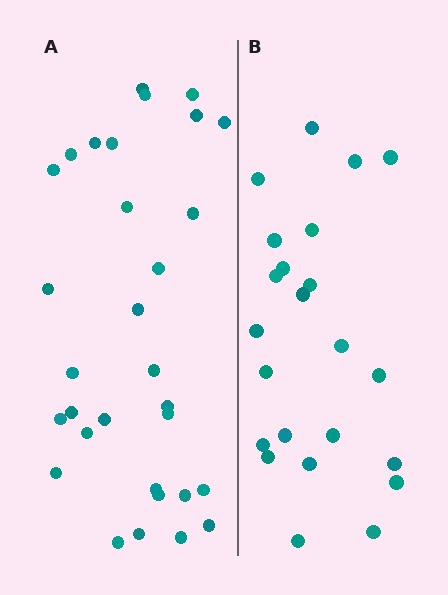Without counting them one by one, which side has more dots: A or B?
Region A (the left region) has more dots.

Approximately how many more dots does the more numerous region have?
Region A has roughly 8 or so more dots than region B.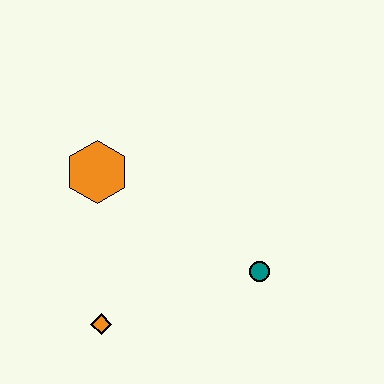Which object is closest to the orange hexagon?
The orange diamond is closest to the orange hexagon.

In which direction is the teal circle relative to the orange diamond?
The teal circle is to the right of the orange diamond.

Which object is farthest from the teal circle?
The orange hexagon is farthest from the teal circle.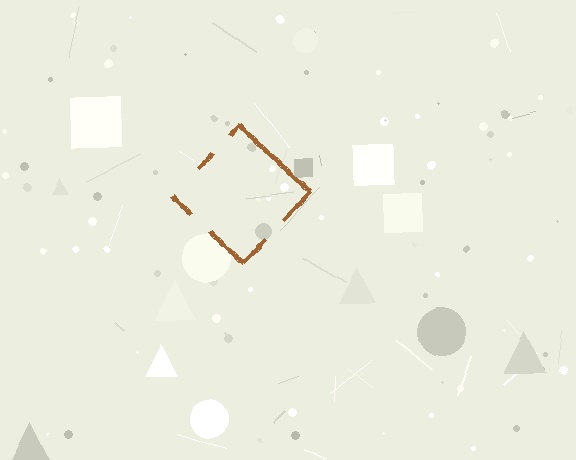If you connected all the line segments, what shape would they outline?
They would outline a diamond.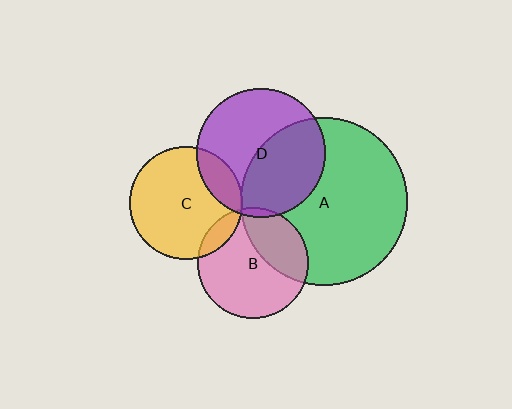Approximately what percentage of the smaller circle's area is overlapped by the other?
Approximately 30%.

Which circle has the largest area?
Circle A (green).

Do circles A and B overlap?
Yes.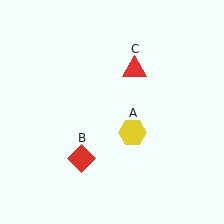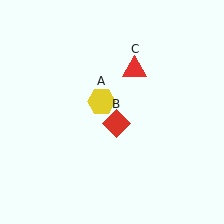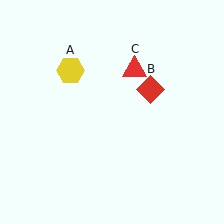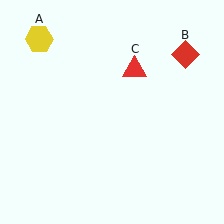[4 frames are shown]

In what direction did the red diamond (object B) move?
The red diamond (object B) moved up and to the right.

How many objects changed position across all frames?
2 objects changed position: yellow hexagon (object A), red diamond (object B).